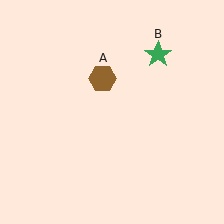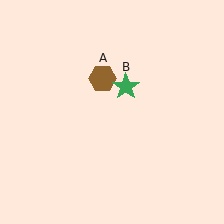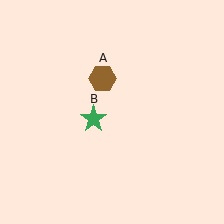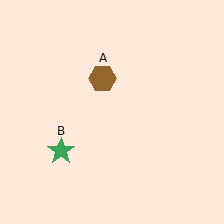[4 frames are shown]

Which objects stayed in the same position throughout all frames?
Brown hexagon (object A) remained stationary.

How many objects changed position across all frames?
1 object changed position: green star (object B).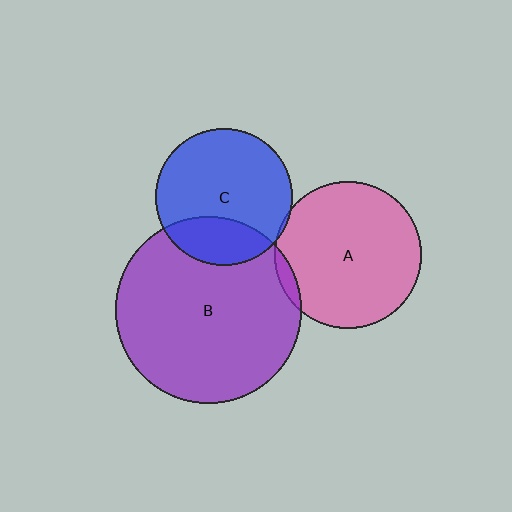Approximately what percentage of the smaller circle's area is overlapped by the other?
Approximately 25%.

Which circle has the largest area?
Circle B (purple).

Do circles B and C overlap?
Yes.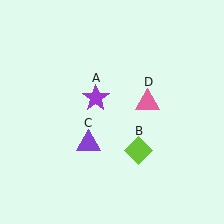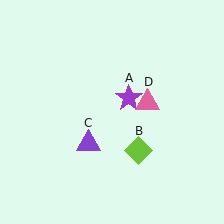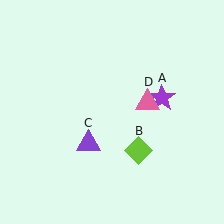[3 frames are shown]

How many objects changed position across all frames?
1 object changed position: purple star (object A).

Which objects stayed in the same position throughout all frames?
Lime diamond (object B) and purple triangle (object C) and pink triangle (object D) remained stationary.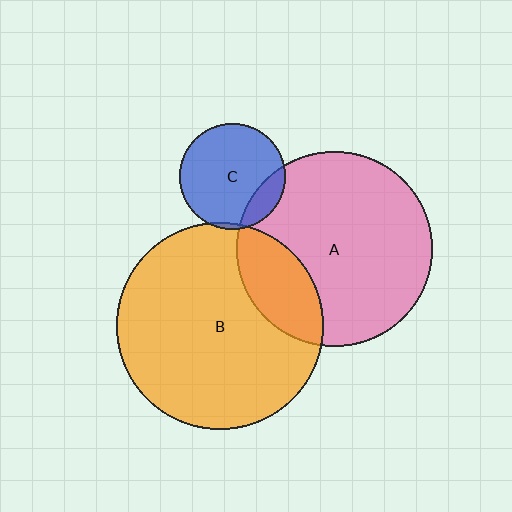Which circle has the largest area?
Circle B (orange).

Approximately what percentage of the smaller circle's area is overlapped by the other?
Approximately 5%.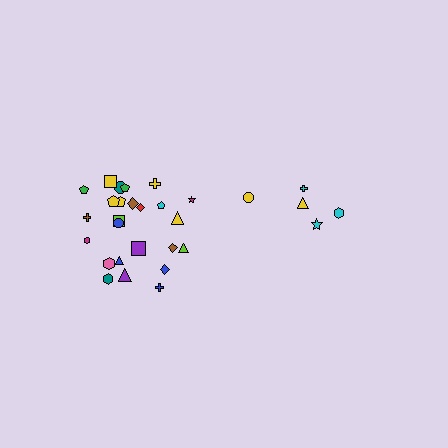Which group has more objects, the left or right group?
The left group.